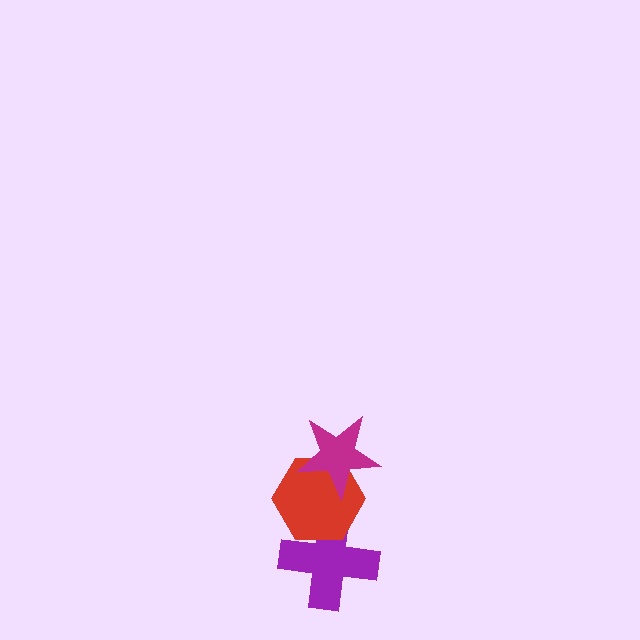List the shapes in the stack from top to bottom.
From top to bottom: the magenta star, the red hexagon, the purple cross.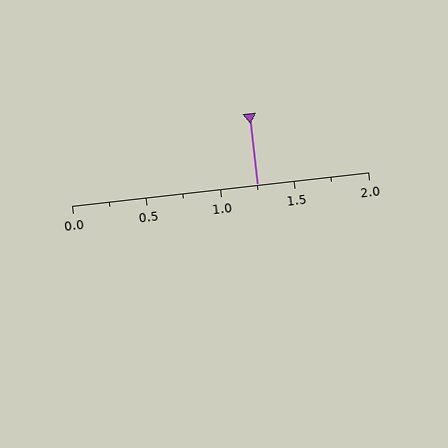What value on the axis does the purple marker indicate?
The marker indicates approximately 1.25.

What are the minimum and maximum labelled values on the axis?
The axis runs from 0.0 to 2.0.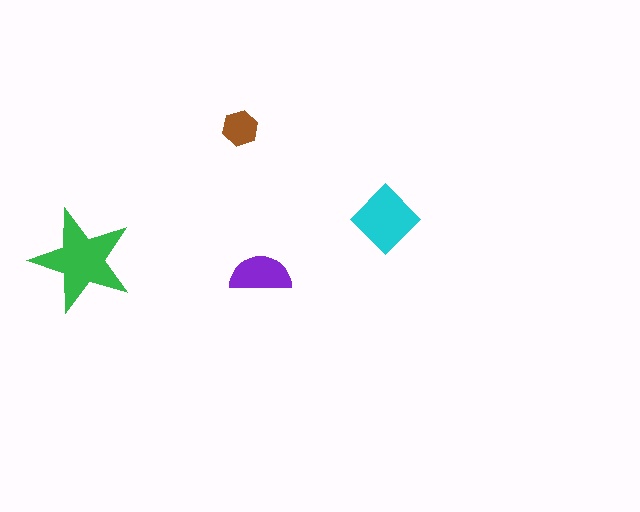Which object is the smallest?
The brown hexagon.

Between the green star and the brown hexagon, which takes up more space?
The green star.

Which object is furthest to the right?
The cyan diamond is rightmost.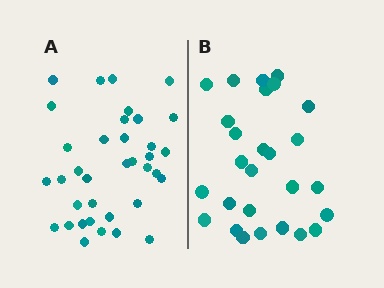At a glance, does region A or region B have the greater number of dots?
Region A (the left region) has more dots.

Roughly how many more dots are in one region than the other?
Region A has roughly 8 or so more dots than region B.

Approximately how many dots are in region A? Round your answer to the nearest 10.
About 40 dots. (The exact count is 36, which rounds to 40.)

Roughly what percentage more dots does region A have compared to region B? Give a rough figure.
About 35% more.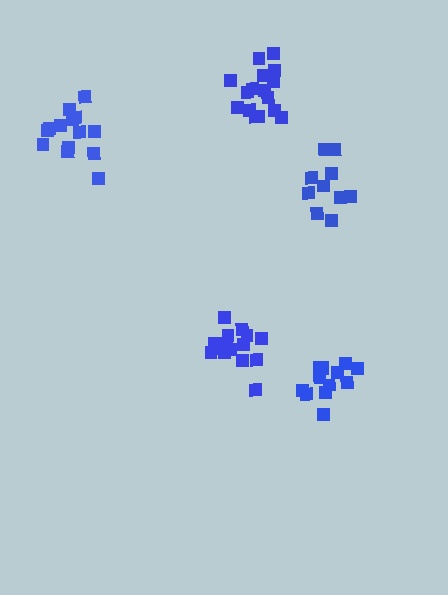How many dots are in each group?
Group 1: 10 dots, Group 2: 14 dots, Group 3: 15 dots, Group 4: 14 dots, Group 5: 16 dots (69 total).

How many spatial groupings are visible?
There are 5 spatial groupings.